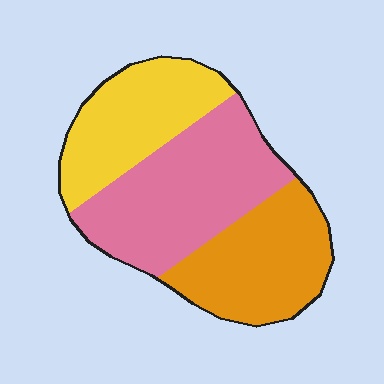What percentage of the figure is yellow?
Yellow covers 28% of the figure.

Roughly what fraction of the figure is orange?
Orange takes up between a sixth and a third of the figure.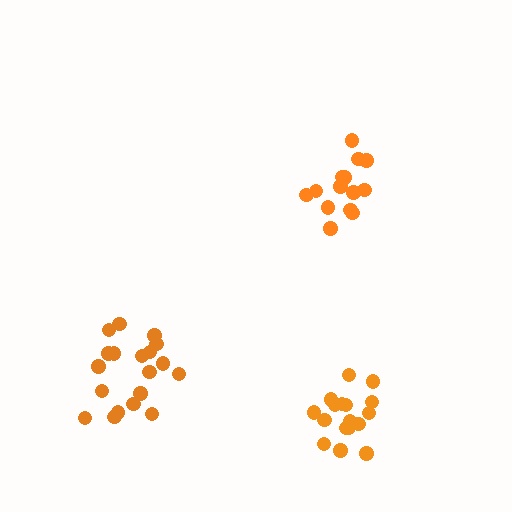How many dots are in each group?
Group 1: 17 dots, Group 2: 14 dots, Group 3: 19 dots (50 total).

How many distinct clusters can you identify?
There are 3 distinct clusters.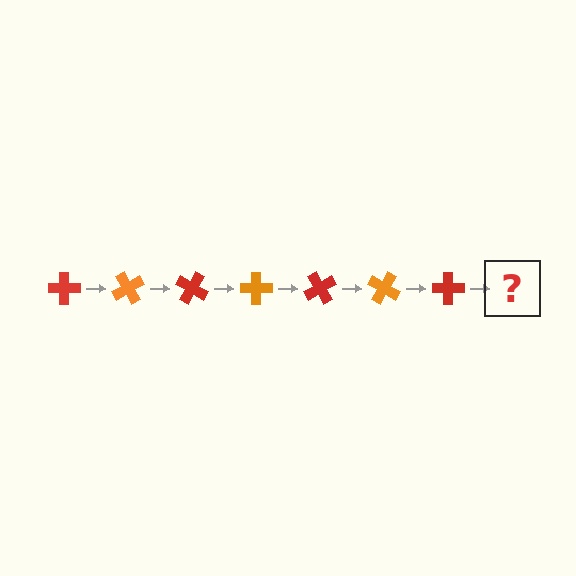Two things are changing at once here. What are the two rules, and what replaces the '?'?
The two rules are that it rotates 60 degrees each step and the color cycles through red and orange. The '?' should be an orange cross, rotated 420 degrees from the start.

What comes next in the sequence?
The next element should be an orange cross, rotated 420 degrees from the start.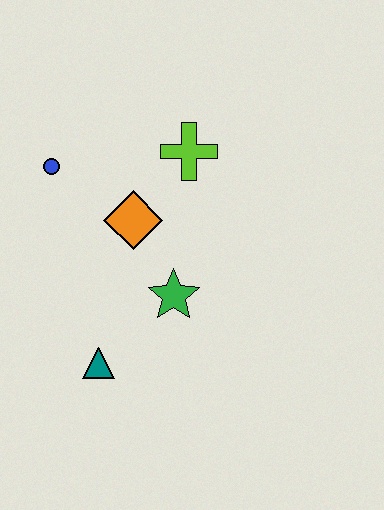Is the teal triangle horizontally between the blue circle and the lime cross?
Yes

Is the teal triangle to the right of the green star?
No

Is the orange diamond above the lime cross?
No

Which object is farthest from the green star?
The blue circle is farthest from the green star.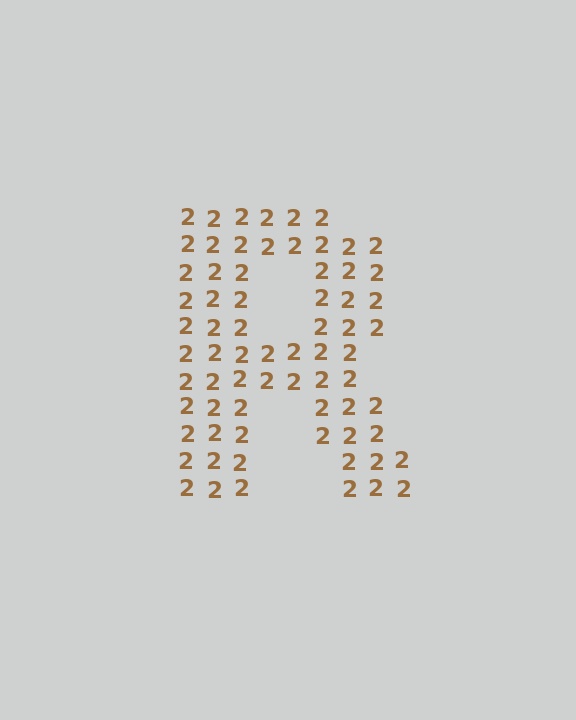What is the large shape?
The large shape is the letter R.